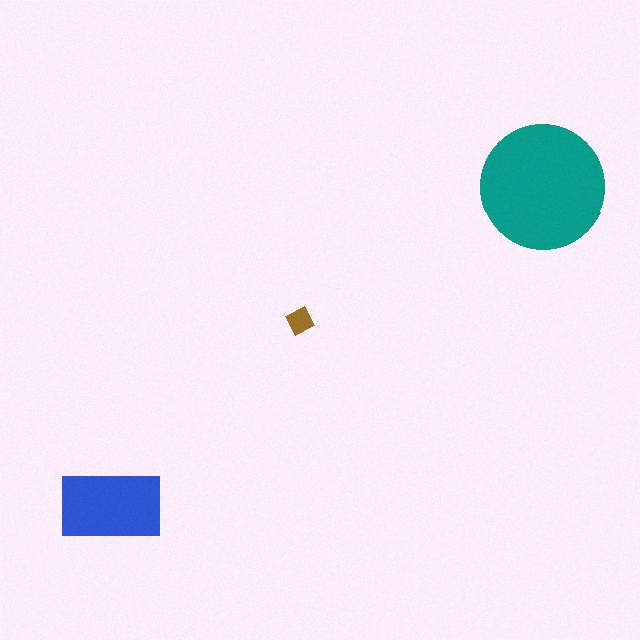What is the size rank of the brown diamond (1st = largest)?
3rd.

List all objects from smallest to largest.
The brown diamond, the blue rectangle, the teal circle.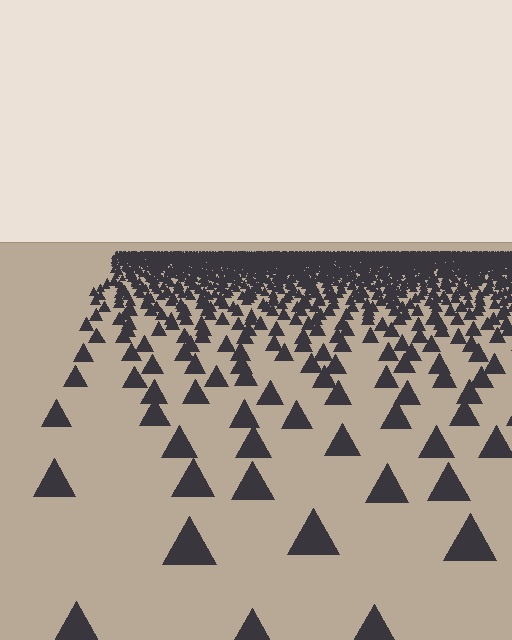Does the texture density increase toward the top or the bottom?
Density increases toward the top.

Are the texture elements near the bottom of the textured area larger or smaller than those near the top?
Larger. Near the bottom, elements are closer to the viewer and appear at a bigger on-screen size.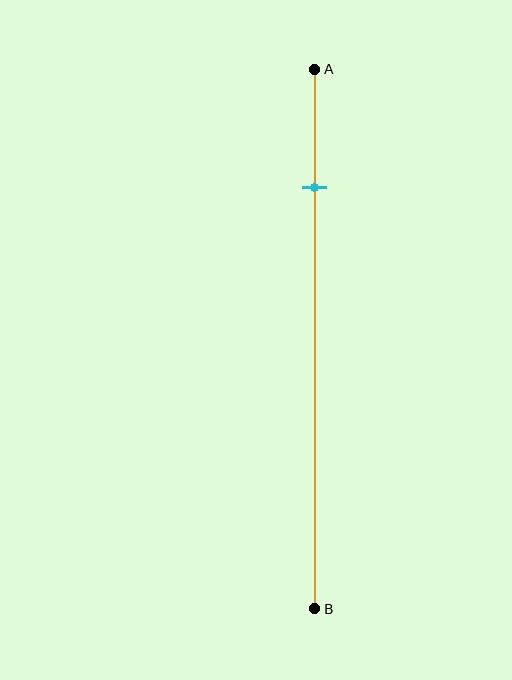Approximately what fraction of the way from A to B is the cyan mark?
The cyan mark is approximately 20% of the way from A to B.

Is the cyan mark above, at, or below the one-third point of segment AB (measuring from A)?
The cyan mark is above the one-third point of segment AB.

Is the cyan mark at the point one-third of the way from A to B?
No, the mark is at about 20% from A, not at the 33% one-third point.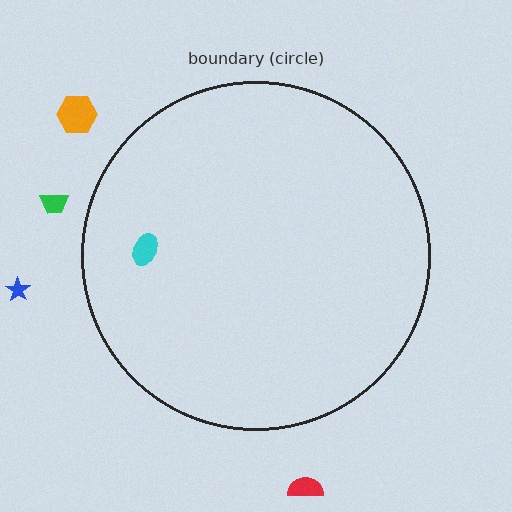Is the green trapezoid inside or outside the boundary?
Outside.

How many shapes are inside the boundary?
1 inside, 4 outside.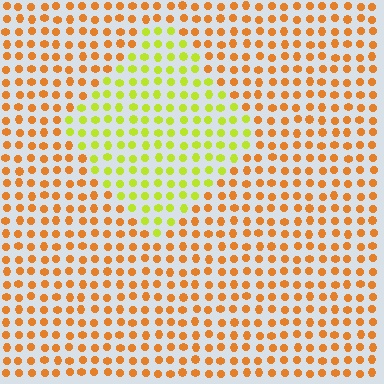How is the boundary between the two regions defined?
The boundary is defined purely by a slight shift in hue (about 47 degrees). Spacing, size, and orientation are identical on both sides.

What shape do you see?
I see a diamond.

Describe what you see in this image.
The image is filled with small orange elements in a uniform arrangement. A diamond-shaped region is visible where the elements are tinted to a slightly different hue, forming a subtle color boundary.